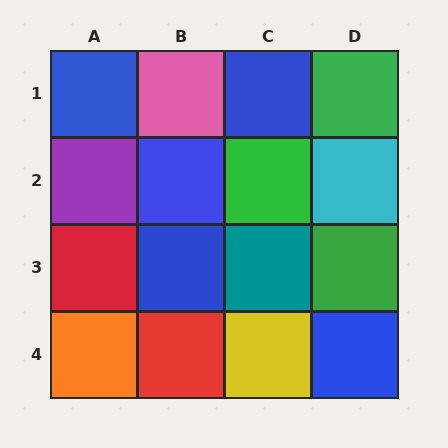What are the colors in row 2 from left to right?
Purple, blue, green, cyan.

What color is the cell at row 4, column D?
Blue.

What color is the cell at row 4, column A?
Orange.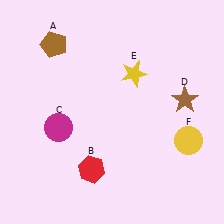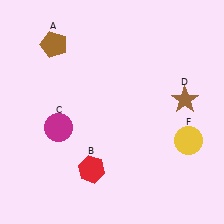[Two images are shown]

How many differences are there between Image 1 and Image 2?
There is 1 difference between the two images.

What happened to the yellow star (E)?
The yellow star (E) was removed in Image 2. It was in the top-right area of Image 1.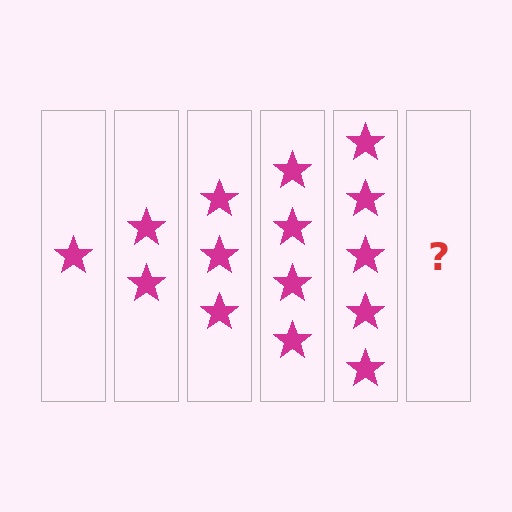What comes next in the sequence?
The next element should be 6 stars.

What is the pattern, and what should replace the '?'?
The pattern is that each step adds one more star. The '?' should be 6 stars.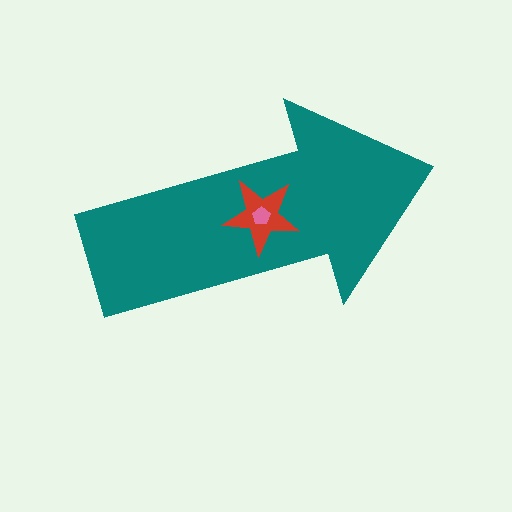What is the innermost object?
The pink pentagon.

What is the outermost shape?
The teal arrow.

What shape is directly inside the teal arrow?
The red star.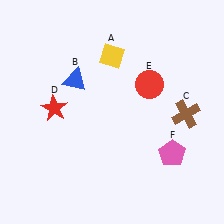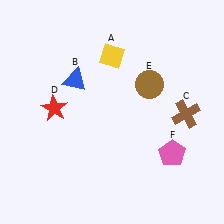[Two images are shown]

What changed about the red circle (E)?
In Image 1, E is red. In Image 2, it changed to brown.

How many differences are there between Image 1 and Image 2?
There is 1 difference between the two images.